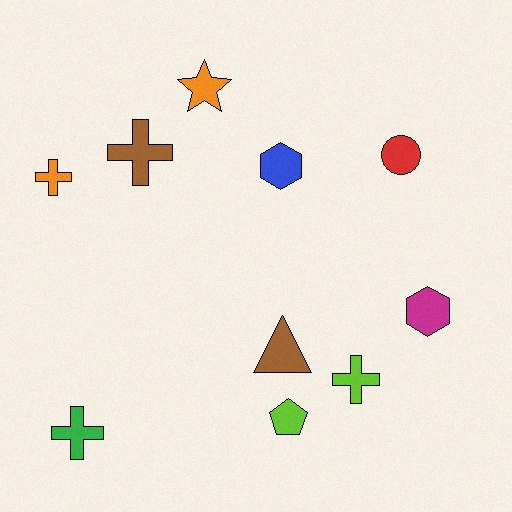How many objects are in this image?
There are 10 objects.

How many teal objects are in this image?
There are no teal objects.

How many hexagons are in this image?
There are 2 hexagons.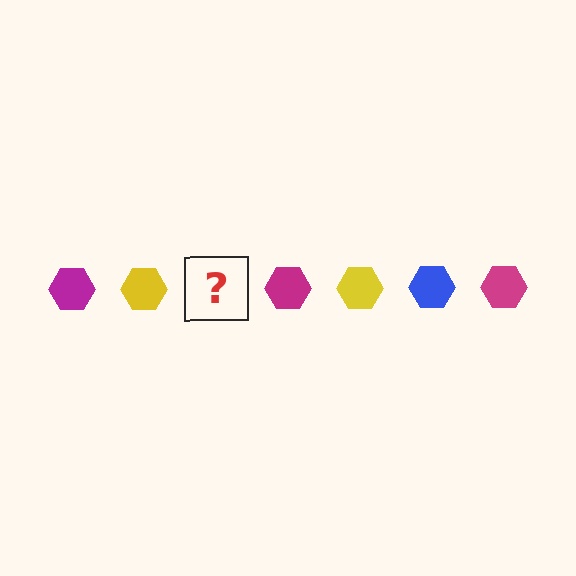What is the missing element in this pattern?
The missing element is a blue hexagon.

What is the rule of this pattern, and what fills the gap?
The rule is that the pattern cycles through magenta, yellow, blue hexagons. The gap should be filled with a blue hexagon.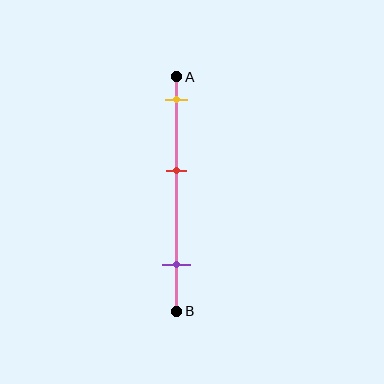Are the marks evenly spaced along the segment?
Yes, the marks are approximately evenly spaced.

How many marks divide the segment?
There are 3 marks dividing the segment.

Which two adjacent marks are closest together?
The yellow and red marks are the closest adjacent pair.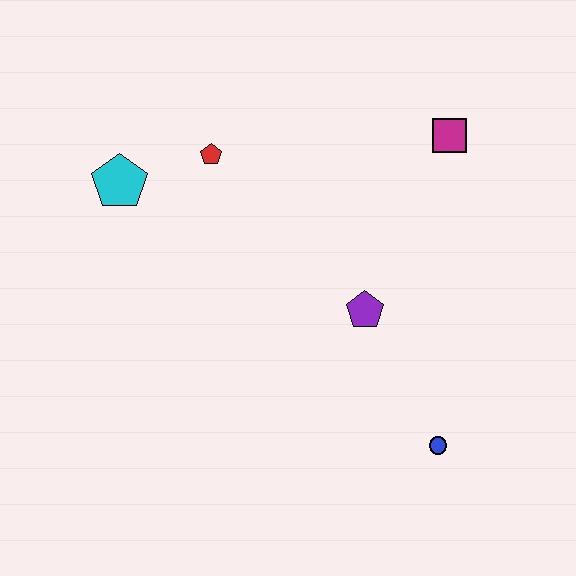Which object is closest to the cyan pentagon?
The red pentagon is closest to the cyan pentagon.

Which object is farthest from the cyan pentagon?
The blue circle is farthest from the cyan pentagon.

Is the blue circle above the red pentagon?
No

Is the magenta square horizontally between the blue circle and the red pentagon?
No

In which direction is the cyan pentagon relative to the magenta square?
The cyan pentagon is to the left of the magenta square.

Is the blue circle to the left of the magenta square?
Yes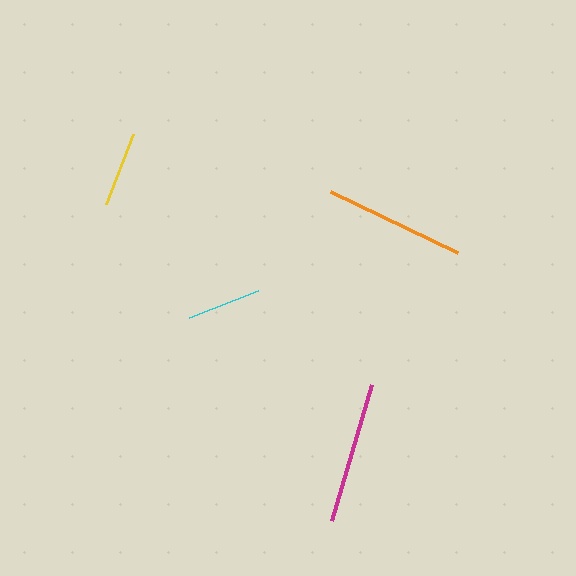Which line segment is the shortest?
The cyan line is the shortest at approximately 74 pixels.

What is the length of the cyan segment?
The cyan segment is approximately 74 pixels long.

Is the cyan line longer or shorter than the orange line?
The orange line is longer than the cyan line.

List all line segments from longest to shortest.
From longest to shortest: magenta, orange, yellow, cyan.